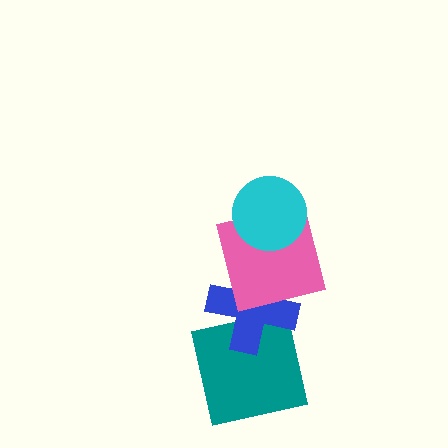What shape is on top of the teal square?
The blue cross is on top of the teal square.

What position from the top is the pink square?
The pink square is 2nd from the top.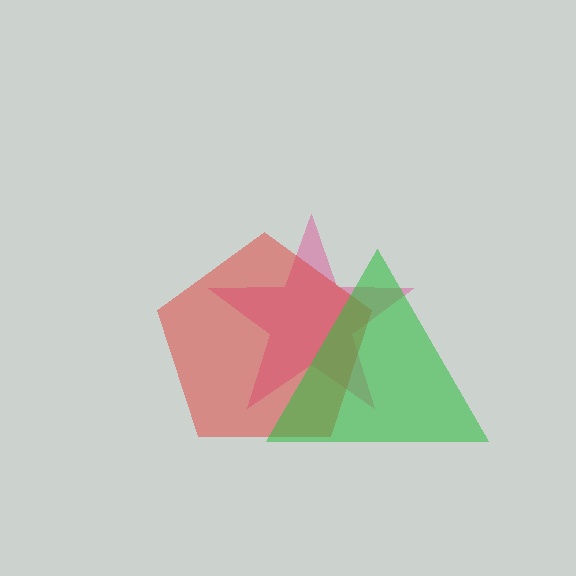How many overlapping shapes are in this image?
There are 3 overlapping shapes in the image.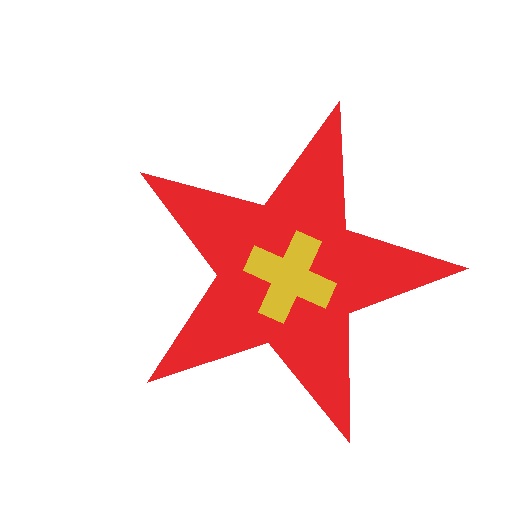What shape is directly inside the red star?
The yellow cross.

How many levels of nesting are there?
2.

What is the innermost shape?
The yellow cross.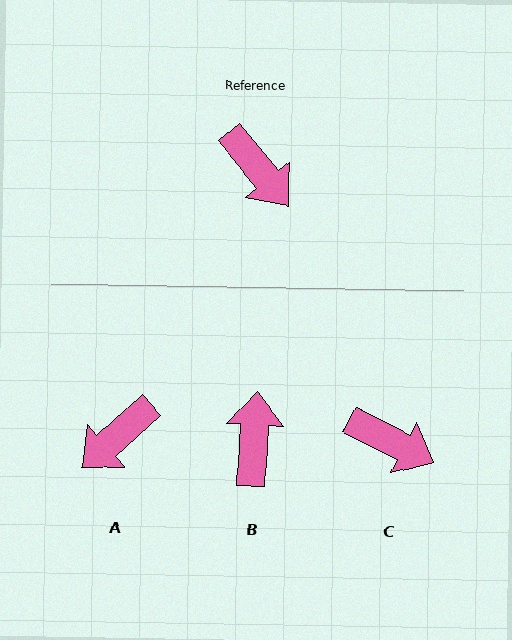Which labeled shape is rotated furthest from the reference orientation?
B, about 137 degrees away.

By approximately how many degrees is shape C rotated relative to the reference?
Approximately 25 degrees counter-clockwise.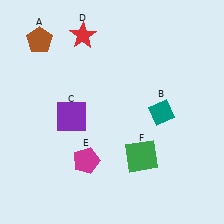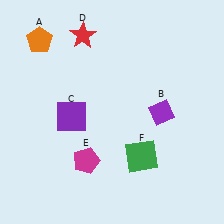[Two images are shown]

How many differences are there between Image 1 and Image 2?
There are 2 differences between the two images.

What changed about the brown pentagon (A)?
In Image 1, A is brown. In Image 2, it changed to orange.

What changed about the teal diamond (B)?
In Image 1, B is teal. In Image 2, it changed to purple.